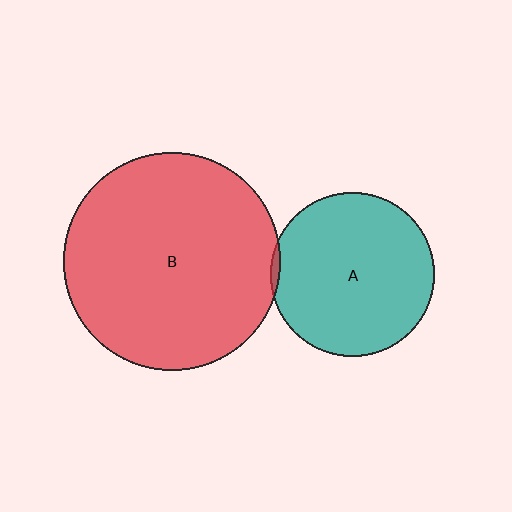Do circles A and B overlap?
Yes.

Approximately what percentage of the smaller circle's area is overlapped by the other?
Approximately 5%.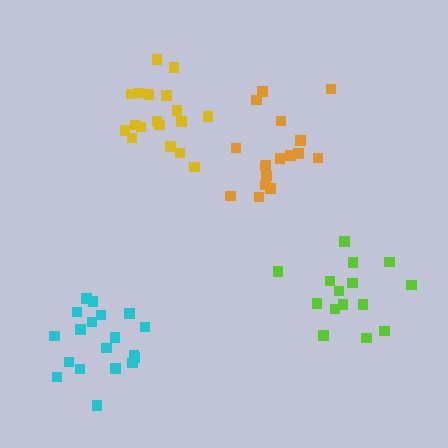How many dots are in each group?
Group 1: 15 dots, Group 2: 18 dots, Group 3: 17 dots, Group 4: 19 dots (69 total).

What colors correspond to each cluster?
The clusters are colored: lime, yellow, orange, cyan.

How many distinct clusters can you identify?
There are 4 distinct clusters.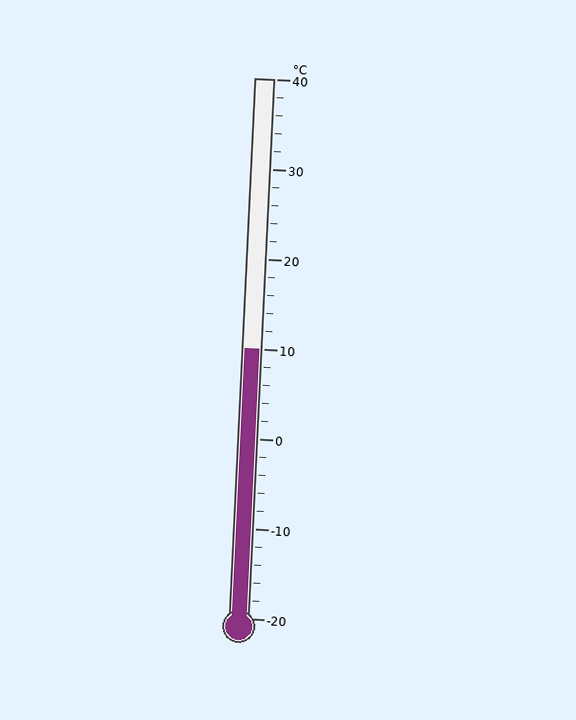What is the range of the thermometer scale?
The thermometer scale ranges from -20°C to 40°C.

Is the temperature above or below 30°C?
The temperature is below 30°C.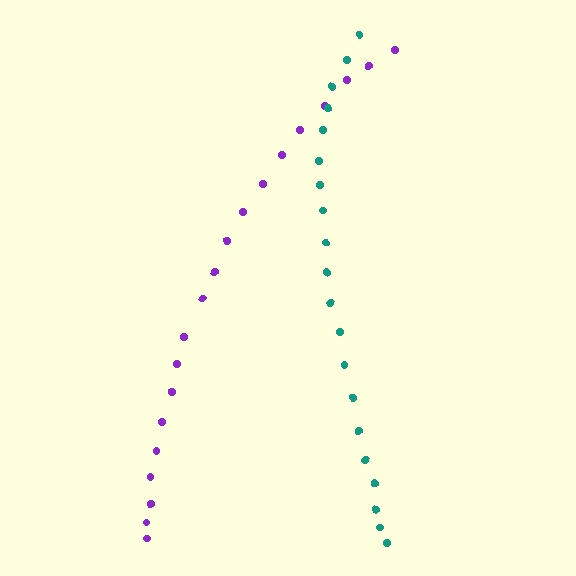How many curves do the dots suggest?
There are 2 distinct paths.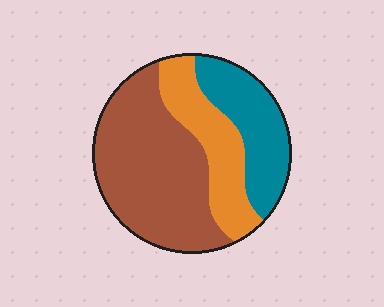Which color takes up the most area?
Brown, at roughly 50%.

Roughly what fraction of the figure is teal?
Teal covers about 25% of the figure.